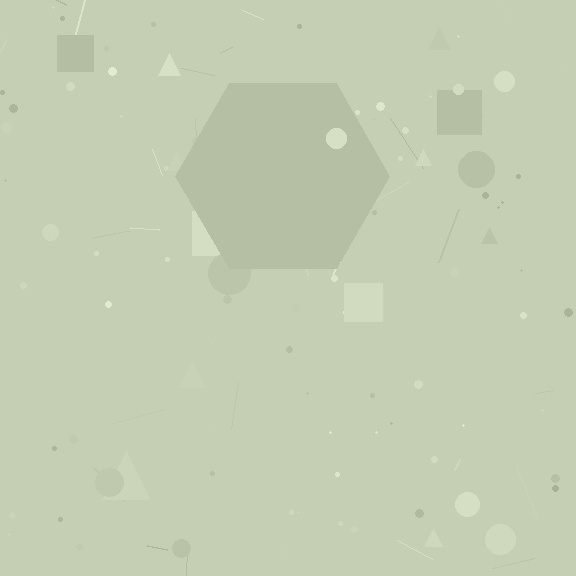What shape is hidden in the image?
A hexagon is hidden in the image.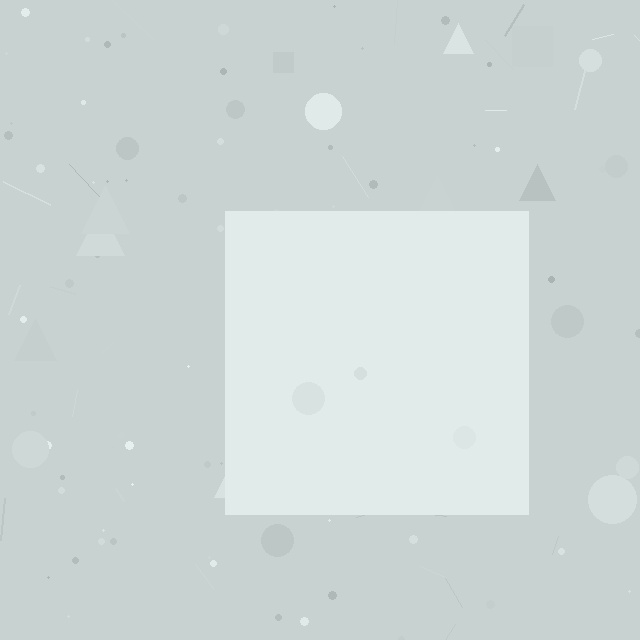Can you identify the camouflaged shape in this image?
The camouflaged shape is a square.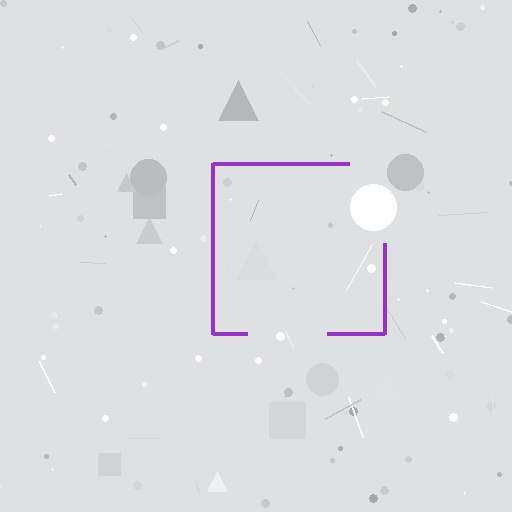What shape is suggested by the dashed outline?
The dashed outline suggests a square.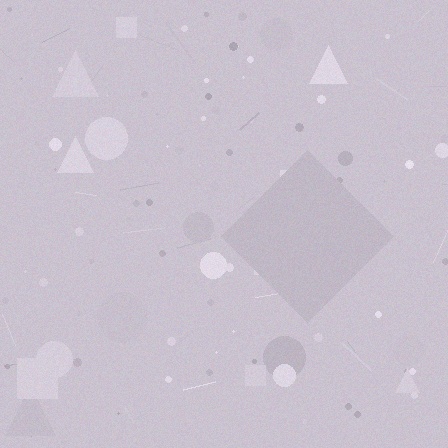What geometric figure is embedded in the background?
A diamond is embedded in the background.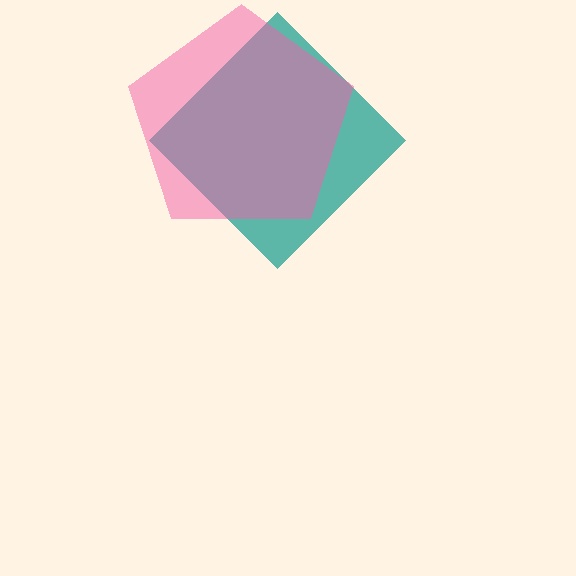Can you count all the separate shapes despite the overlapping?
Yes, there are 2 separate shapes.